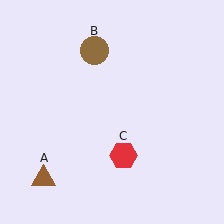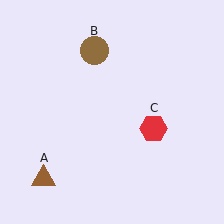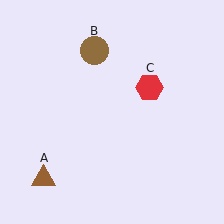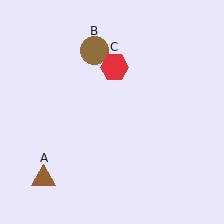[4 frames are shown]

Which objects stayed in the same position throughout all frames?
Brown triangle (object A) and brown circle (object B) remained stationary.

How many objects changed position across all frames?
1 object changed position: red hexagon (object C).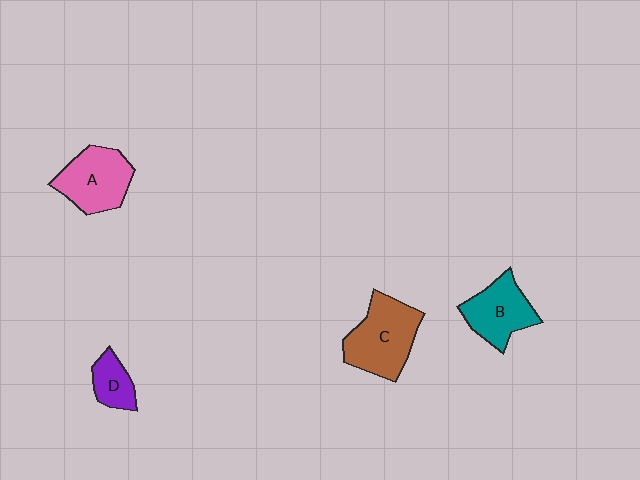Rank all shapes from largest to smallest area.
From largest to smallest: C (brown), A (pink), B (teal), D (purple).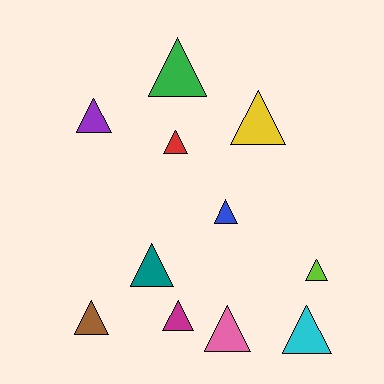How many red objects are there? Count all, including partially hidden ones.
There is 1 red object.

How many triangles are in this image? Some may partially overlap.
There are 11 triangles.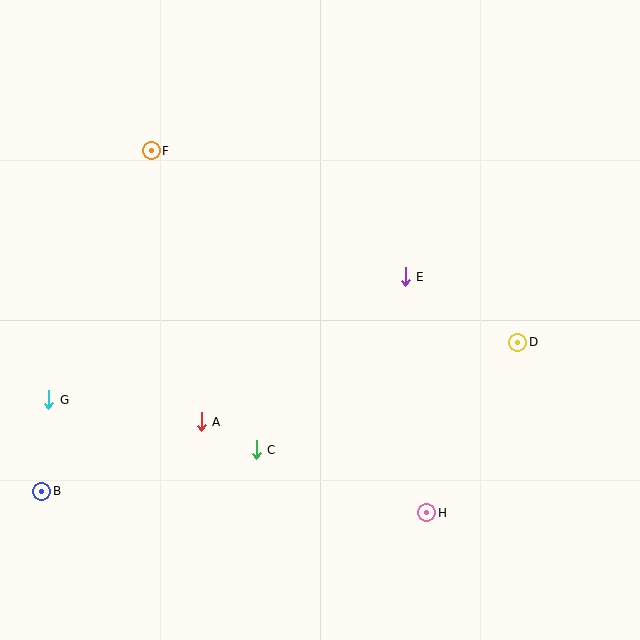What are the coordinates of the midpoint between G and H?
The midpoint between G and H is at (238, 456).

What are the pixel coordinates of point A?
Point A is at (201, 422).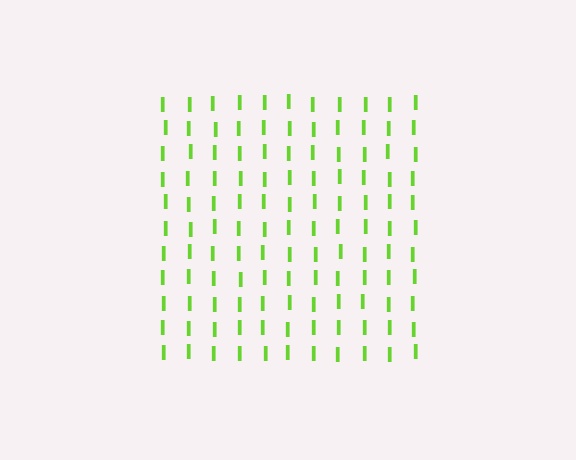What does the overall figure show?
The overall figure shows a square.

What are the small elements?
The small elements are letter I's.